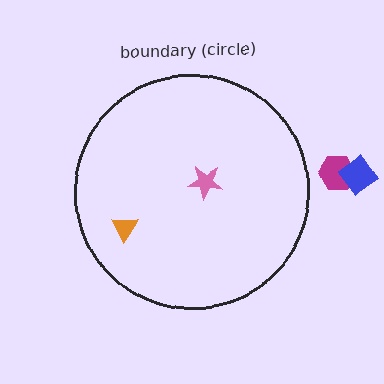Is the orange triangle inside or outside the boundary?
Inside.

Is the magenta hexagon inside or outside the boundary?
Outside.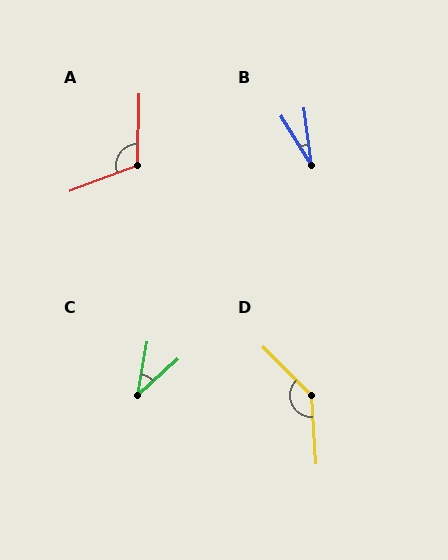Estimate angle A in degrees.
Approximately 112 degrees.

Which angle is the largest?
D, at approximately 139 degrees.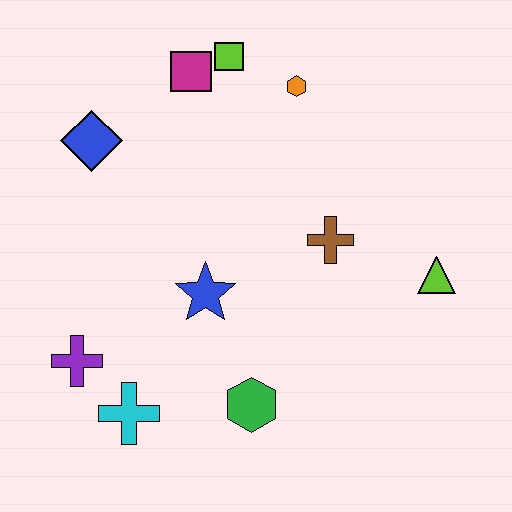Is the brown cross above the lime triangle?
Yes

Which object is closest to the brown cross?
The lime triangle is closest to the brown cross.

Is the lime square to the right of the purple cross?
Yes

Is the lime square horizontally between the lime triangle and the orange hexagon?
No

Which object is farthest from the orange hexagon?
The cyan cross is farthest from the orange hexagon.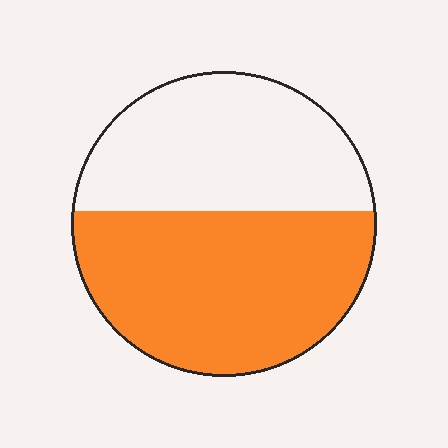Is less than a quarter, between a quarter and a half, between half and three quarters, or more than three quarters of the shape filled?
Between half and three quarters.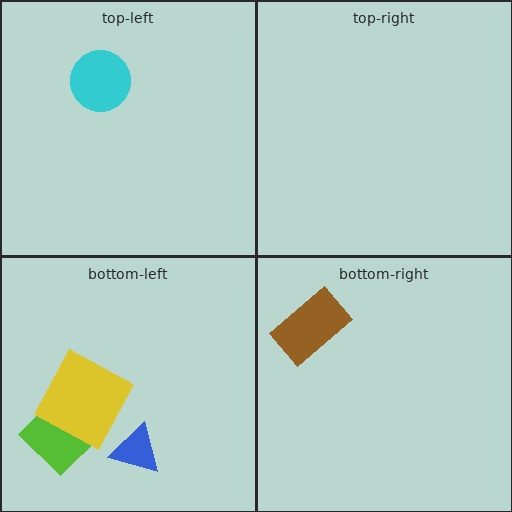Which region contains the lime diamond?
The bottom-left region.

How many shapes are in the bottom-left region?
3.